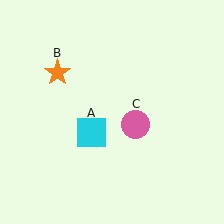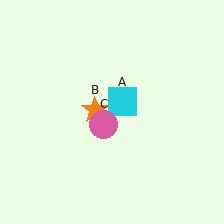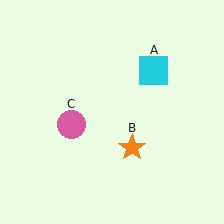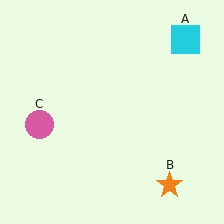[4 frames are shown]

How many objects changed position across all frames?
3 objects changed position: cyan square (object A), orange star (object B), pink circle (object C).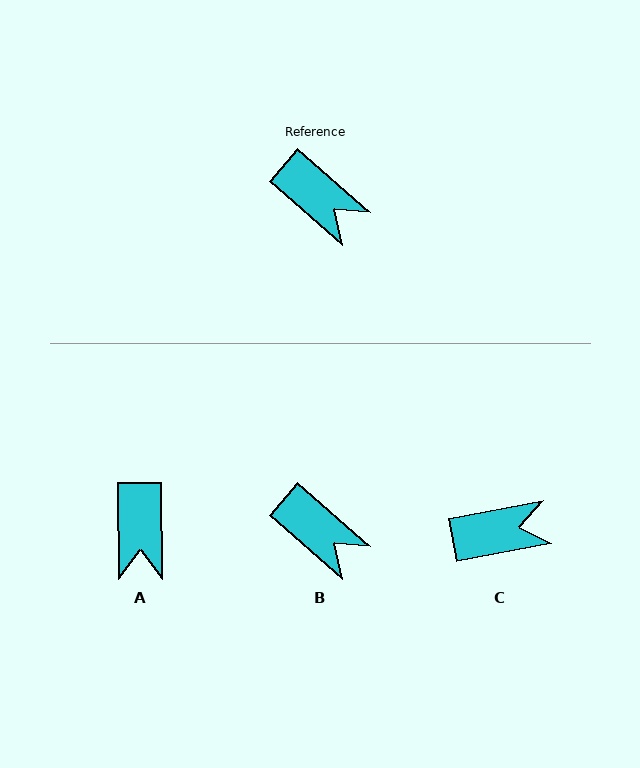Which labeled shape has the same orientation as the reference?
B.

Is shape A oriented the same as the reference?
No, it is off by about 48 degrees.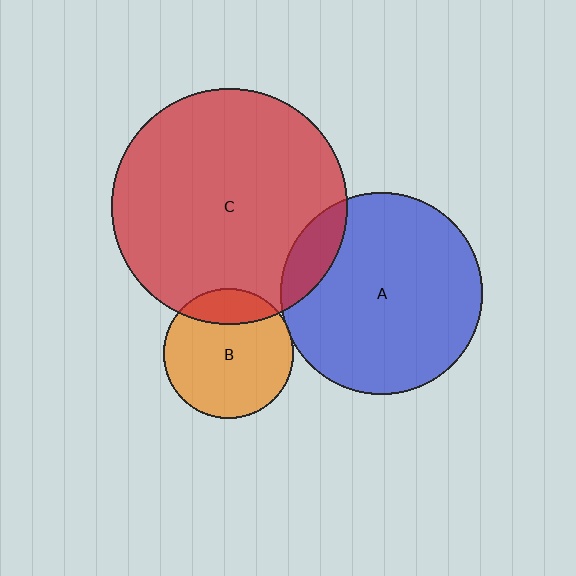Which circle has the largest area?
Circle C (red).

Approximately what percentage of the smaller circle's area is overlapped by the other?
Approximately 10%.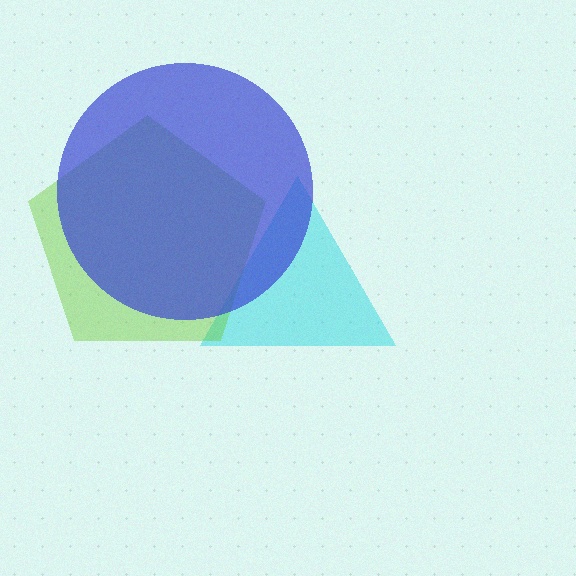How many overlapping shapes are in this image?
There are 3 overlapping shapes in the image.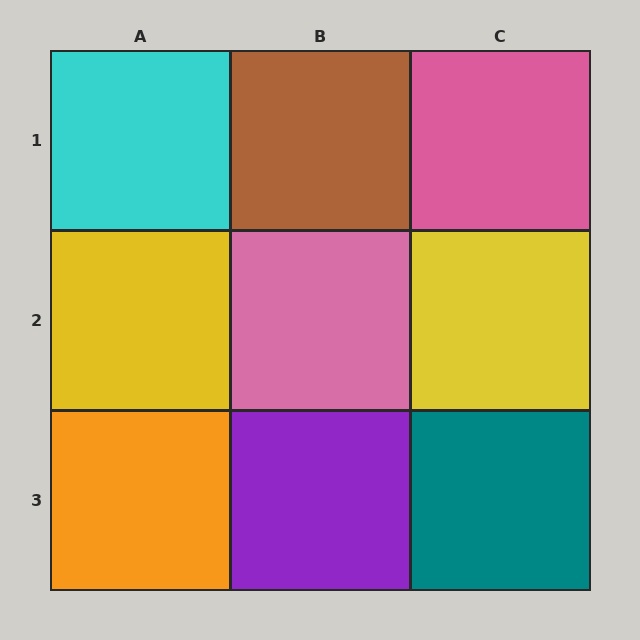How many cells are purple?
1 cell is purple.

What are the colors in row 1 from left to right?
Cyan, brown, pink.